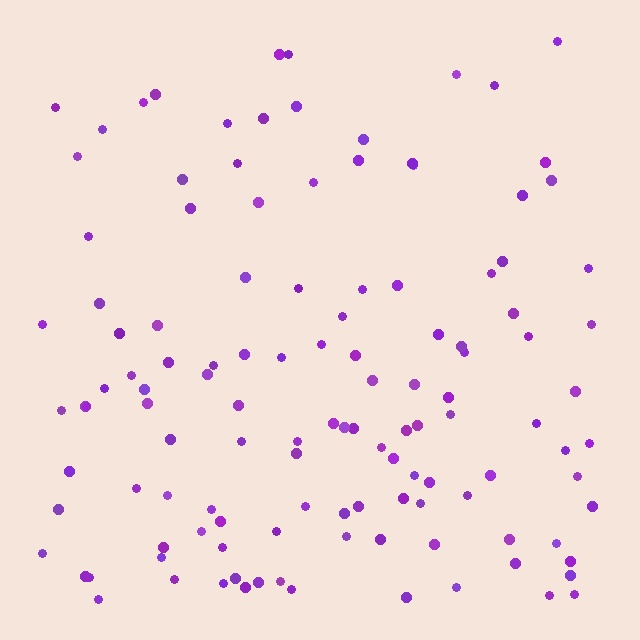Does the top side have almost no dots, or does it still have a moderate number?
Still a moderate number, just noticeably fewer than the bottom.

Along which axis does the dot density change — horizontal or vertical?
Vertical.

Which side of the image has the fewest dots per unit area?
The top.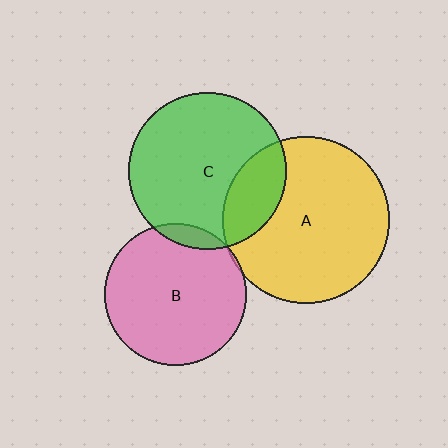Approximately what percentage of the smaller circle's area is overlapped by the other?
Approximately 5%.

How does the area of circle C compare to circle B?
Approximately 1.2 times.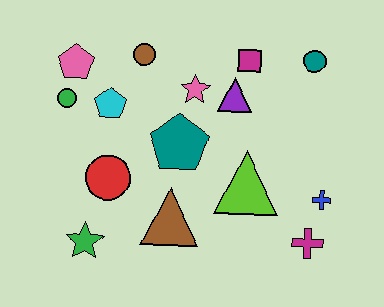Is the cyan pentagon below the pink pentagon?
Yes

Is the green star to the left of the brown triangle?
Yes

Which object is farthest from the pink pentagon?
The magenta cross is farthest from the pink pentagon.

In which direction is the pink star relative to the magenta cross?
The pink star is above the magenta cross.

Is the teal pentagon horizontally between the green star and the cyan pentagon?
No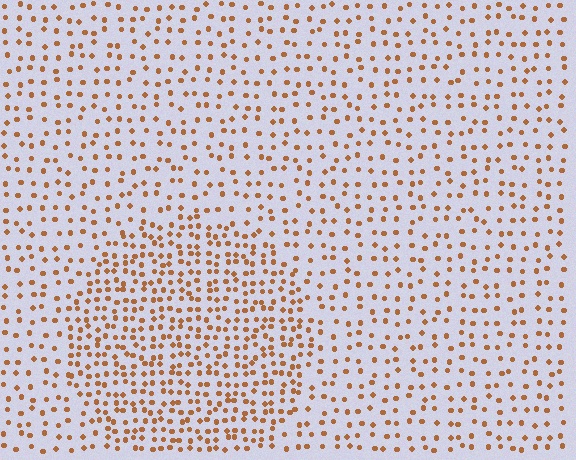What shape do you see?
I see a circle.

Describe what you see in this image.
The image contains small brown elements arranged at two different densities. A circle-shaped region is visible where the elements are more densely packed than the surrounding area.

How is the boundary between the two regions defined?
The boundary is defined by a change in element density (approximately 1.9x ratio). All elements are the same color, size, and shape.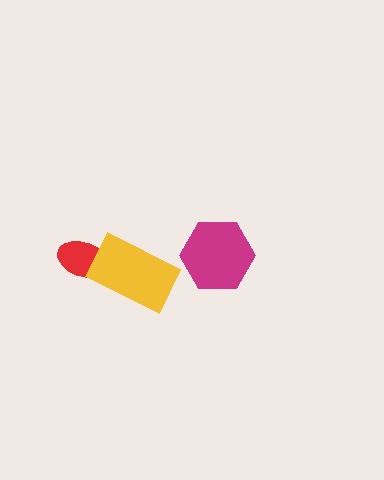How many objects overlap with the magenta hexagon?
0 objects overlap with the magenta hexagon.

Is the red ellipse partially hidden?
Yes, it is partially covered by another shape.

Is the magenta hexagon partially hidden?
No, no other shape covers it.